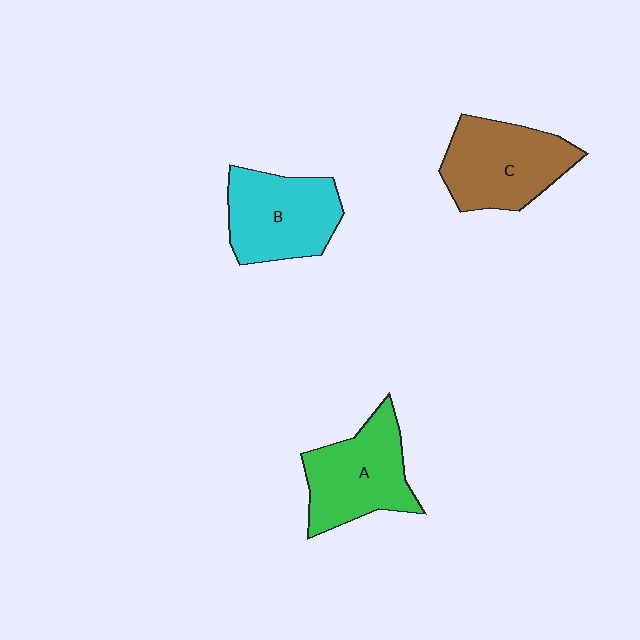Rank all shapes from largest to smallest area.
From largest to smallest: C (brown), A (green), B (cyan).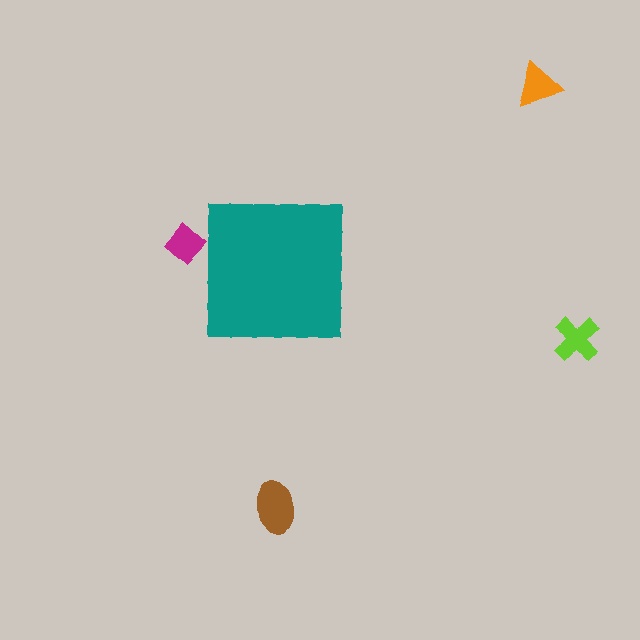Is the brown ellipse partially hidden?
No, the brown ellipse is fully visible.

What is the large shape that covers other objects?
A teal square.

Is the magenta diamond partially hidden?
Yes, the magenta diamond is partially hidden behind the teal square.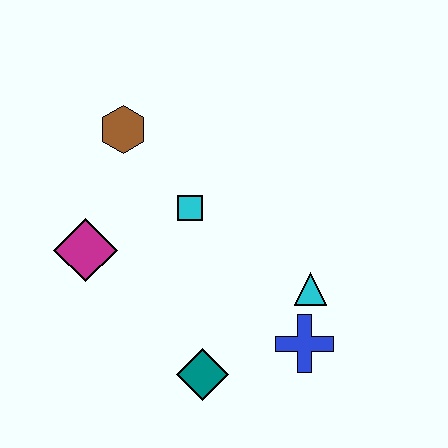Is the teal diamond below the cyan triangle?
Yes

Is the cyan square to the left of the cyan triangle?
Yes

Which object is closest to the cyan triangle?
The blue cross is closest to the cyan triangle.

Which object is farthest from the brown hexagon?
The blue cross is farthest from the brown hexagon.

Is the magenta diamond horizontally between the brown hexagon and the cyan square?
No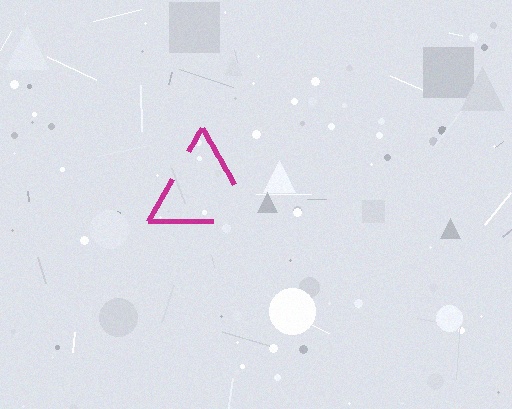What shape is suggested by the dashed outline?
The dashed outline suggests a triangle.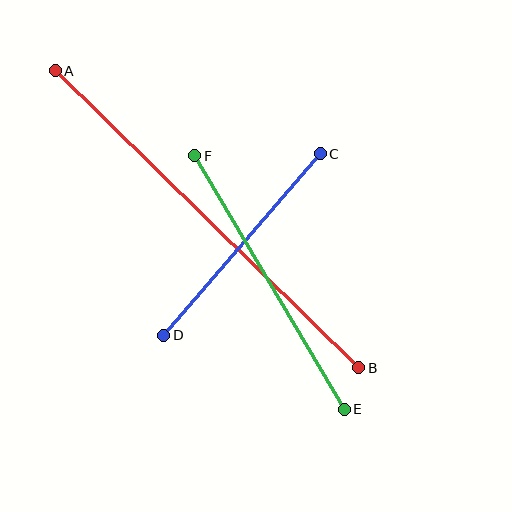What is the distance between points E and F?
The distance is approximately 294 pixels.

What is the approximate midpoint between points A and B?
The midpoint is at approximately (207, 219) pixels.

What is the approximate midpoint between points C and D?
The midpoint is at approximately (242, 244) pixels.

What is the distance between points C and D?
The distance is approximately 240 pixels.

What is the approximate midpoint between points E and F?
The midpoint is at approximately (269, 283) pixels.